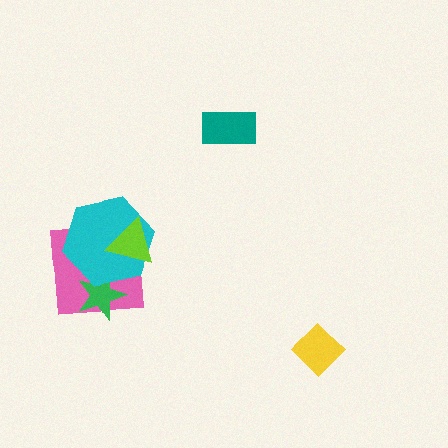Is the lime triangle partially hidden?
No, no other shape covers it.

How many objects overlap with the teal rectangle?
0 objects overlap with the teal rectangle.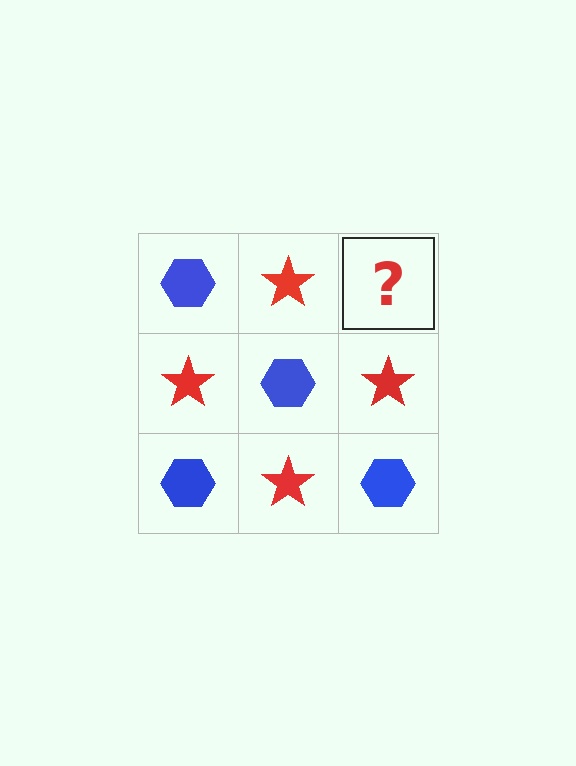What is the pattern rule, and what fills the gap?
The rule is that it alternates blue hexagon and red star in a checkerboard pattern. The gap should be filled with a blue hexagon.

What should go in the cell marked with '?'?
The missing cell should contain a blue hexagon.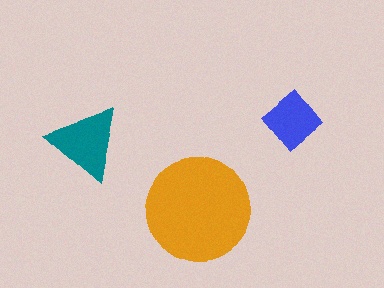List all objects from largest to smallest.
The orange circle, the teal triangle, the blue diamond.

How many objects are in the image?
There are 3 objects in the image.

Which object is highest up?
The blue diamond is topmost.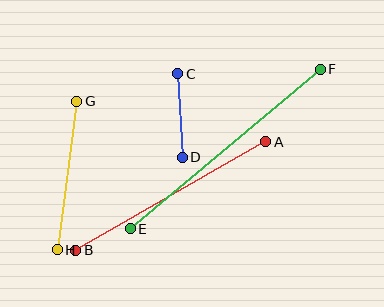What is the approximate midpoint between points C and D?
The midpoint is at approximately (180, 115) pixels.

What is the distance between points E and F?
The distance is approximately 248 pixels.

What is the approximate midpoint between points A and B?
The midpoint is at approximately (171, 196) pixels.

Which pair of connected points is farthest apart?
Points E and F are farthest apart.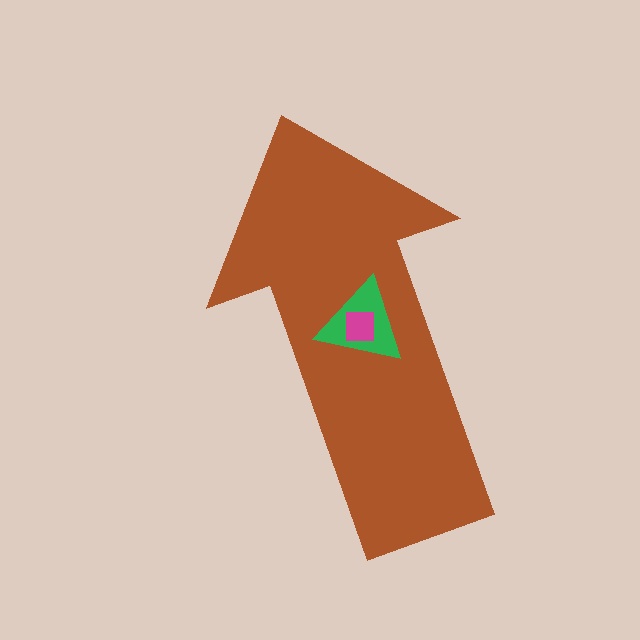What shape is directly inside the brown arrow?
The green triangle.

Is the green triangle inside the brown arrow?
Yes.